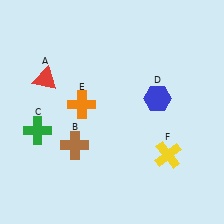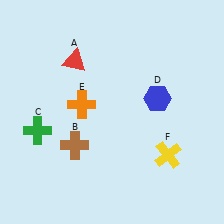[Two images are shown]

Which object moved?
The red triangle (A) moved right.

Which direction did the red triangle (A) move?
The red triangle (A) moved right.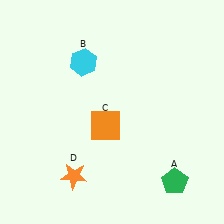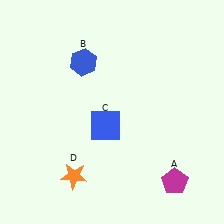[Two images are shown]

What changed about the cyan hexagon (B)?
In Image 1, B is cyan. In Image 2, it changed to blue.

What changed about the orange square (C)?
In Image 1, C is orange. In Image 2, it changed to blue.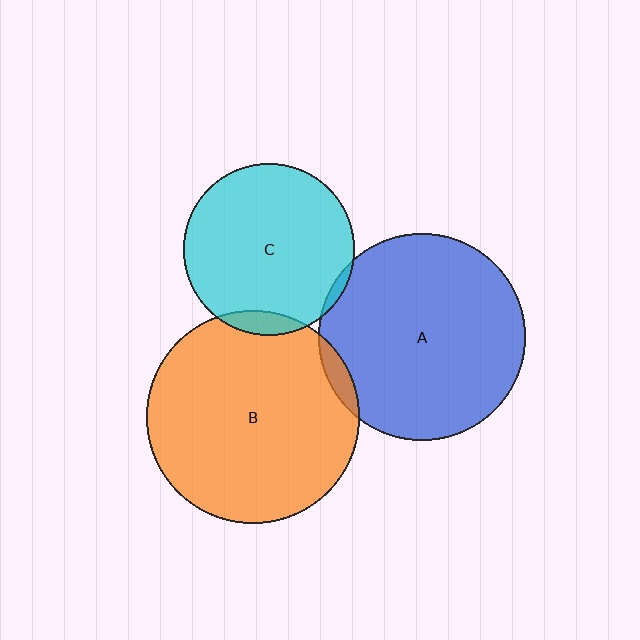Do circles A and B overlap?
Yes.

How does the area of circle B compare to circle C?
Approximately 1.5 times.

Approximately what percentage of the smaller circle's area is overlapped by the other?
Approximately 5%.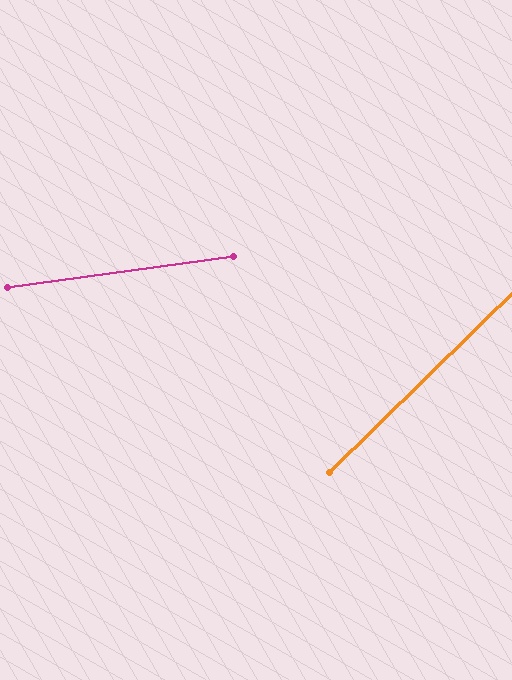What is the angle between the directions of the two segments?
Approximately 37 degrees.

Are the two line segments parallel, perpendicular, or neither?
Neither parallel nor perpendicular — they differ by about 37°.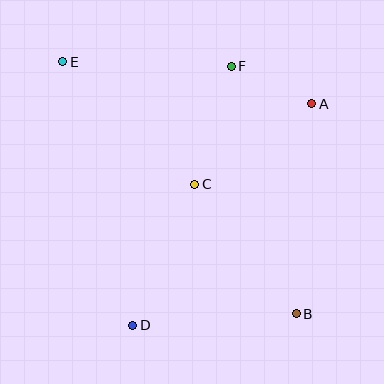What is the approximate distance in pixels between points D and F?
The distance between D and F is approximately 277 pixels.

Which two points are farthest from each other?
Points B and E are farthest from each other.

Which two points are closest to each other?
Points A and F are closest to each other.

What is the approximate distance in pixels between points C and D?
The distance between C and D is approximately 154 pixels.